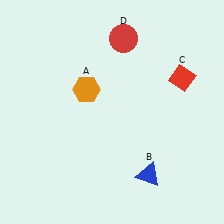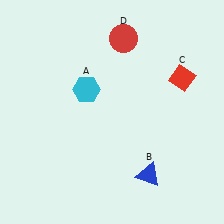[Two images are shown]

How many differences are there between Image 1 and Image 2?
There is 1 difference between the two images.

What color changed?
The hexagon (A) changed from orange in Image 1 to cyan in Image 2.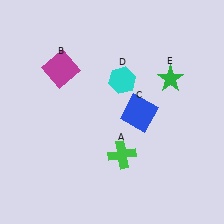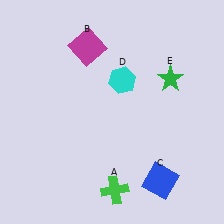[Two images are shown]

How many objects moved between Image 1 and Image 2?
3 objects moved between the two images.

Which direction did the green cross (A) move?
The green cross (A) moved down.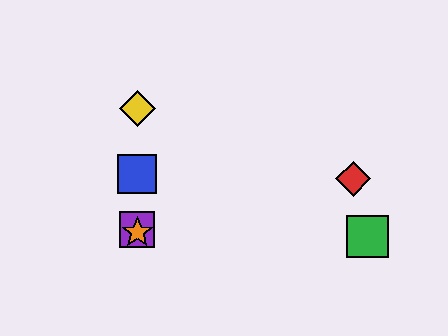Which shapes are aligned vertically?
The blue square, the yellow diamond, the purple square, the orange star are aligned vertically.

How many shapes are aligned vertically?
4 shapes (the blue square, the yellow diamond, the purple square, the orange star) are aligned vertically.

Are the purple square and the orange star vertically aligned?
Yes, both are at x≈137.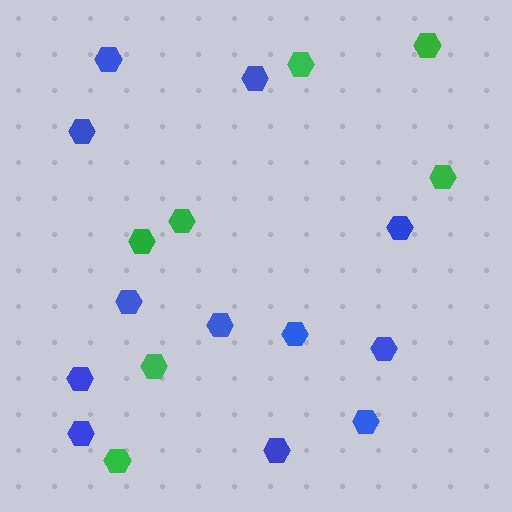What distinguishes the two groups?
There are 2 groups: one group of blue hexagons (12) and one group of green hexagons (7).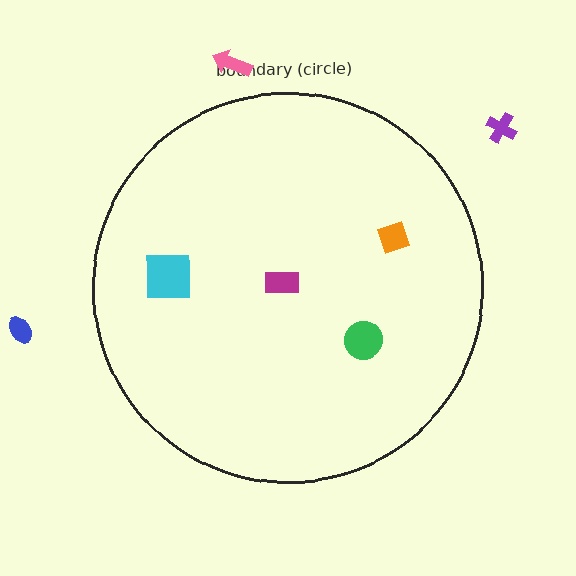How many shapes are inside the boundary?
4 inside, 3 outside.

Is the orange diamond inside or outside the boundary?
Inside.